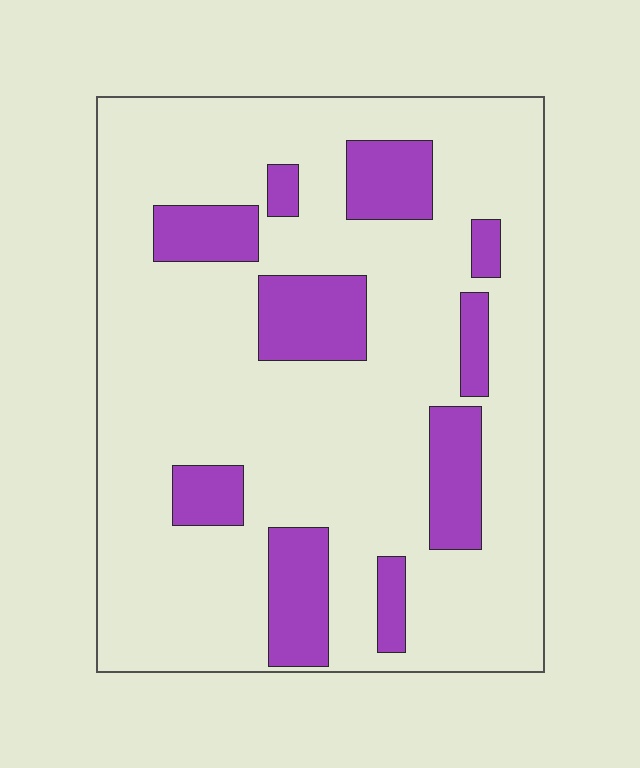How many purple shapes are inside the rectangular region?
10.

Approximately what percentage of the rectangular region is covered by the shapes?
Approximately 20%.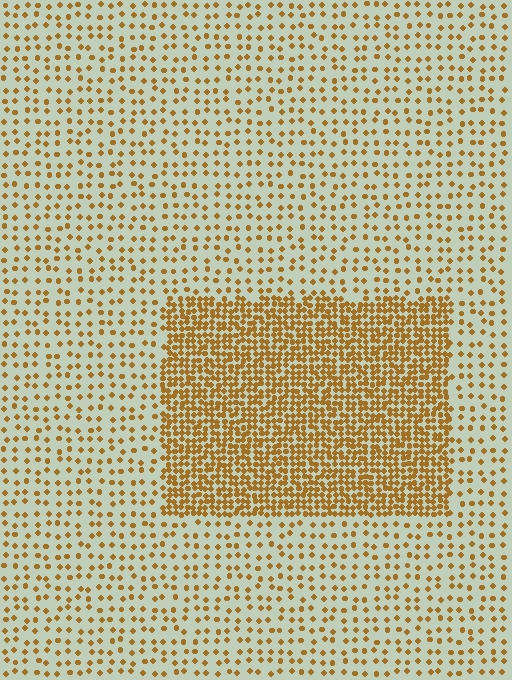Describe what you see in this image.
The image contains small brown elements arranged at two different densities. A rectangle-shaped region is visible where the elements are more densely packed than the surrounding area.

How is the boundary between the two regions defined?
The boundary is defined by a change in element density (approximately 3.0x ratio). All elements are the same color, size, and shape.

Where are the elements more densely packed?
The elements are more densely packed inside the rectangle boundary.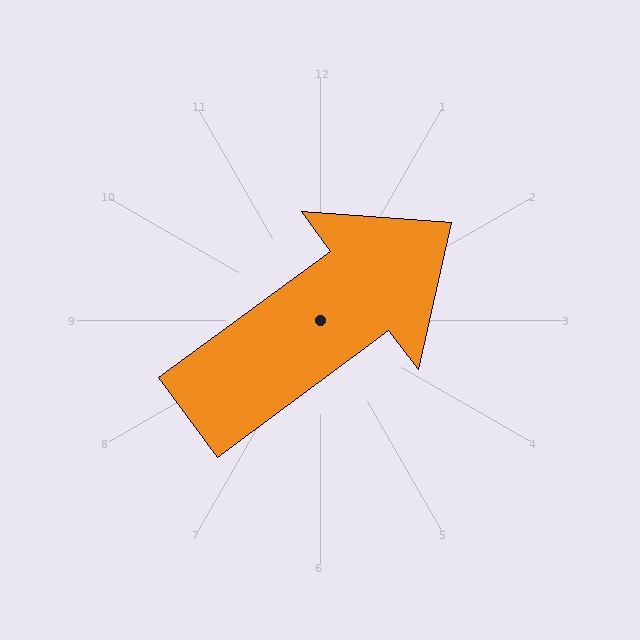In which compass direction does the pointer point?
Northeast.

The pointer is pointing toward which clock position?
Roughly 2 o'clock.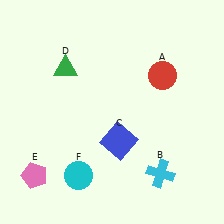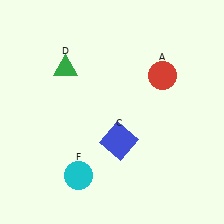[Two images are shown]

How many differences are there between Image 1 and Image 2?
There are 2 differences between the two images.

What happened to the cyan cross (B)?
The cyan cross (B) was removed in Image 2. It was in the bottom-right area of Image 1.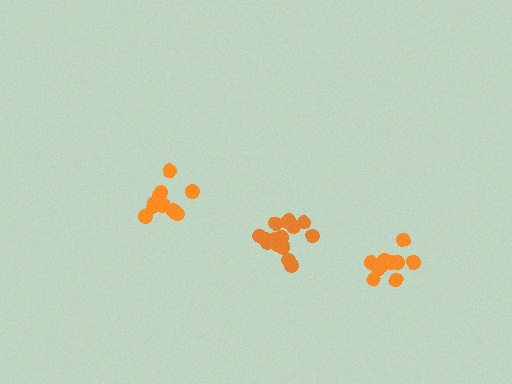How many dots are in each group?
Group 1: 15 dots, Group 2: 12 dots, Group 3: 11 dots (38 total).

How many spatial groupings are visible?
There are 3 spatial groupings.